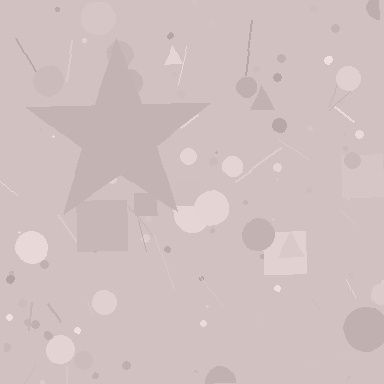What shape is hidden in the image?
A star is hidden in the image.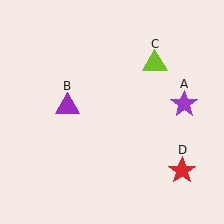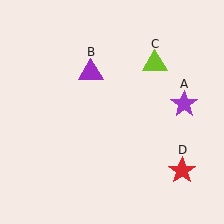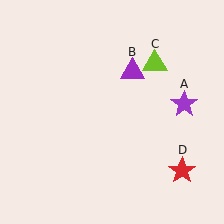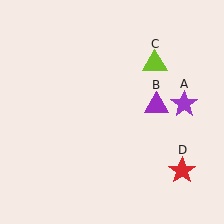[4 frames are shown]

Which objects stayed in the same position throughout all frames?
Purple star (object A) and lime triangle (object C) and red star (object D) remained stationary.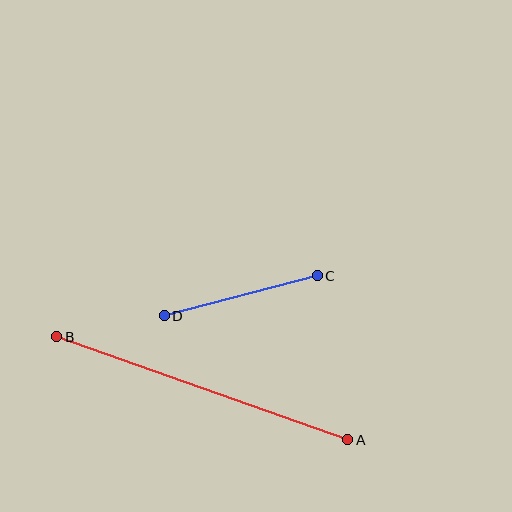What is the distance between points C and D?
The distance is approximately 159 pixels.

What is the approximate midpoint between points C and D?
The midpoint is at approximately (241, 296) pixels.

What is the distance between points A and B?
The distance is approximately 309 pixels.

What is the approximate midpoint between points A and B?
The midpoint is at approximately (202, 388) pixels.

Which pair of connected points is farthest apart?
Points A and B are farthest apart.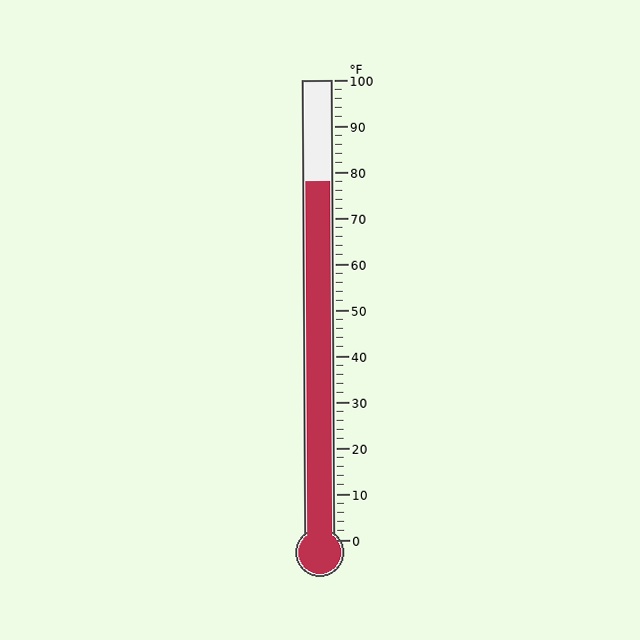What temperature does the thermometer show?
The thermometer shows approximately 78°F.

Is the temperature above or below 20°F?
The temperature is above 20°F.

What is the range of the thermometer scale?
The thermometer scale ranges from 0°F to 100°F.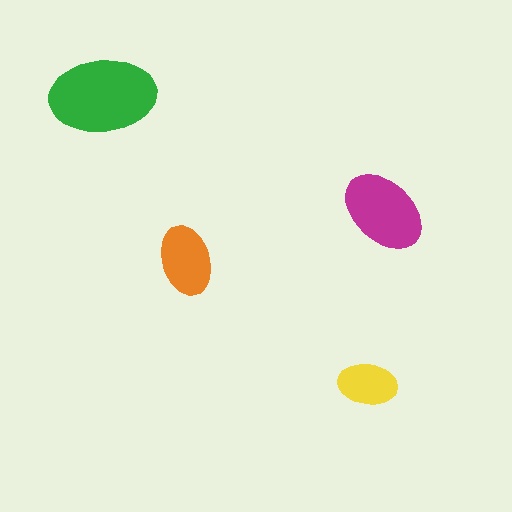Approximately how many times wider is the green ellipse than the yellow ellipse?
About 2 times wider.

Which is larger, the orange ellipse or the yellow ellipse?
The orange one.